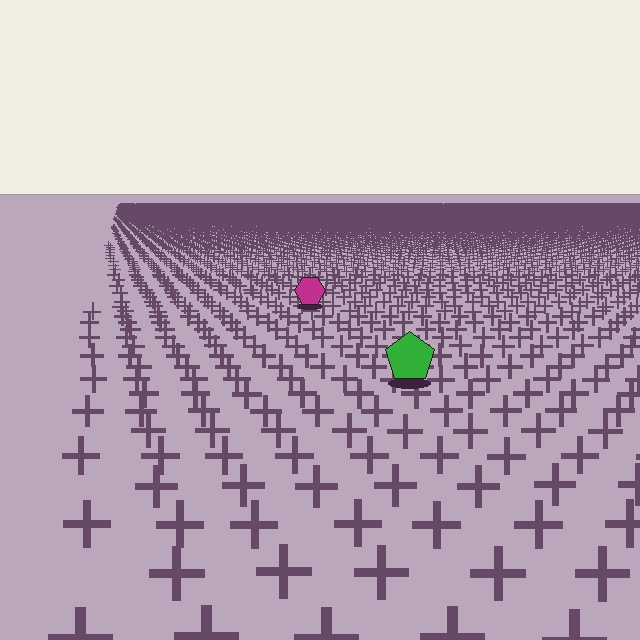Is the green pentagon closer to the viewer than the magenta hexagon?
Yes. The green pentagon is closer — you can tell from the texture gradient: the ground texture is coarser near it.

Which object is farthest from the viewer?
The magenta hexagon is farthest from the viewer. It appears smaller and the ground texture around it is denser.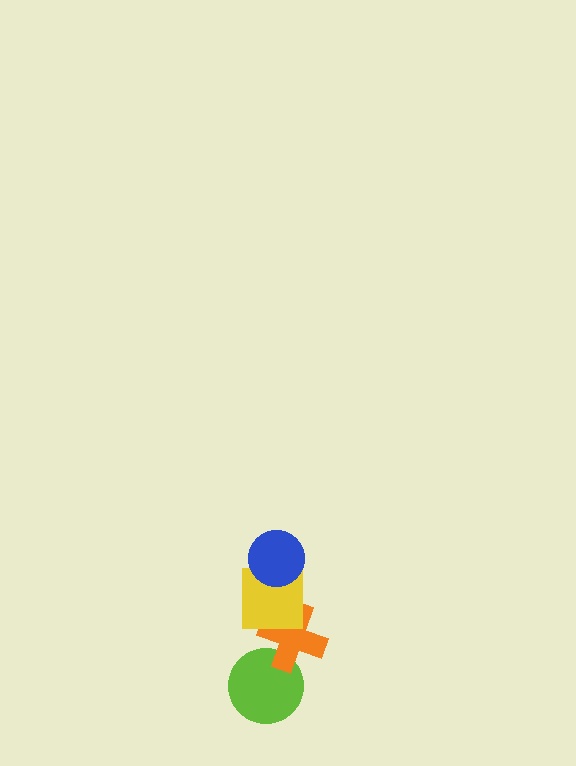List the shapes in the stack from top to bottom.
From top to bottom: the blue circle, the yellow square, the orange cross, the lime circle.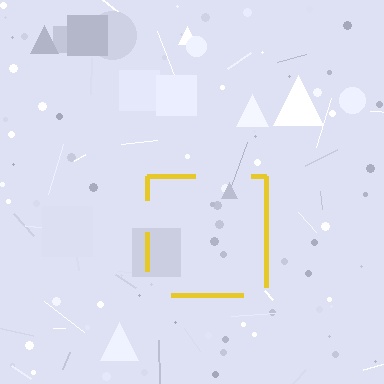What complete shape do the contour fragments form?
The contour fragments form a square.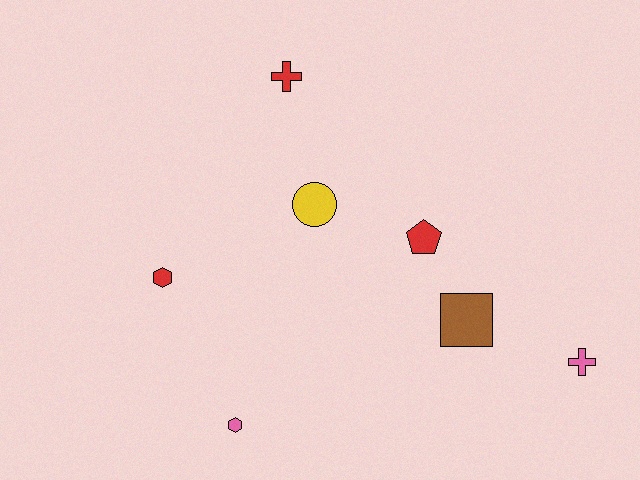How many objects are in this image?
There are 7 objects.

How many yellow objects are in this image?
There is 1 yellow object.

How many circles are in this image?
There is 1 circle.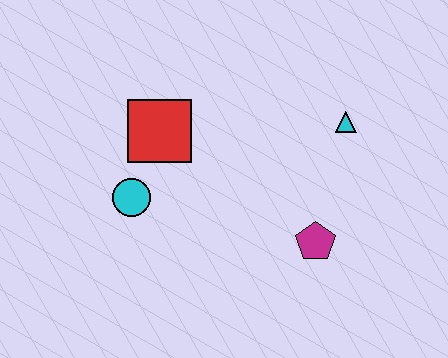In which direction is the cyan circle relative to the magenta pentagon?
The cyan circle is to the left of the magenta pentagon.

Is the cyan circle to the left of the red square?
Yes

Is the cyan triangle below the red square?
No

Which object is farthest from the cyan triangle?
The cyan circle is farthest from the cyan triangle.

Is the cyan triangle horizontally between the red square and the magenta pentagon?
No